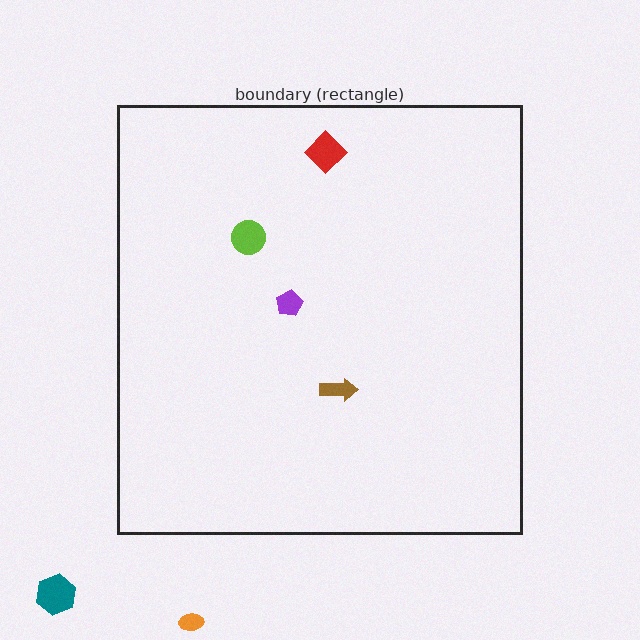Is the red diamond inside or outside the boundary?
Inside.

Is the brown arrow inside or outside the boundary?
Inside.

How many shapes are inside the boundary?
4 inside, 2 outside.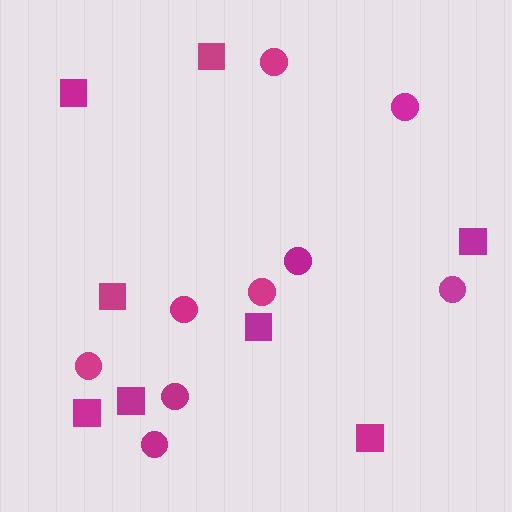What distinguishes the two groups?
There are 2 groups: one group of squares (8) and one group of circles (9).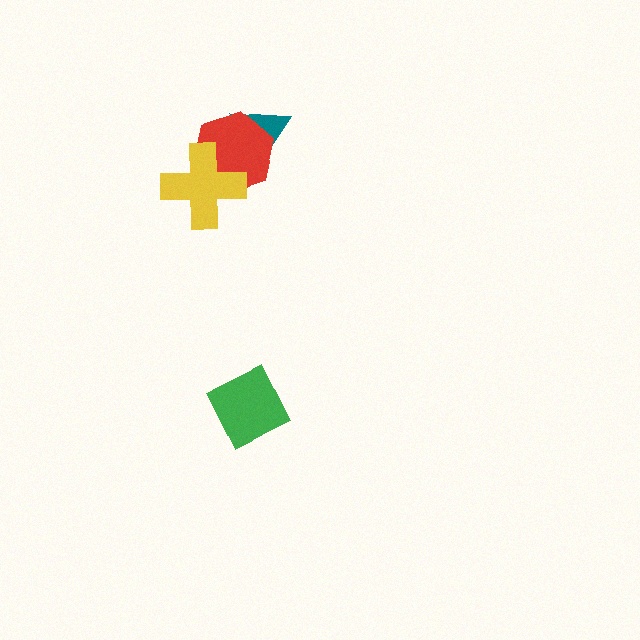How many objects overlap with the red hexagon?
2 objects overlap with the red hexagon.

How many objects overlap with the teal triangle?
1 object overlaps with the teal triangle.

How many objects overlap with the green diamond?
0 objects overlap with the green diamond.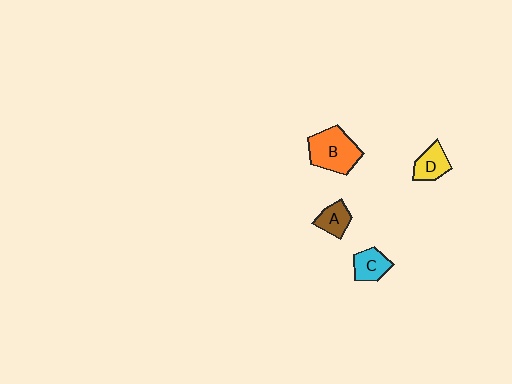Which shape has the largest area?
Shape B (orange).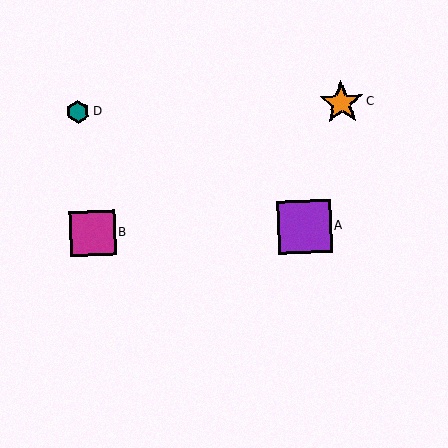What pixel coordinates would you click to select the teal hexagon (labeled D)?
Click at (78, 112) to select the teal hexagon D.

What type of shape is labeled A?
Shape A is a purple square.